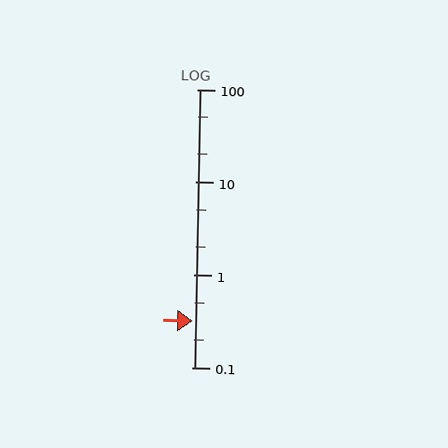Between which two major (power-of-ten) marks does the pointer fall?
The pointer is between 0.1 and 1.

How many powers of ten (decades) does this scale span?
The scale spans 3 decades, from 0.1 to 100.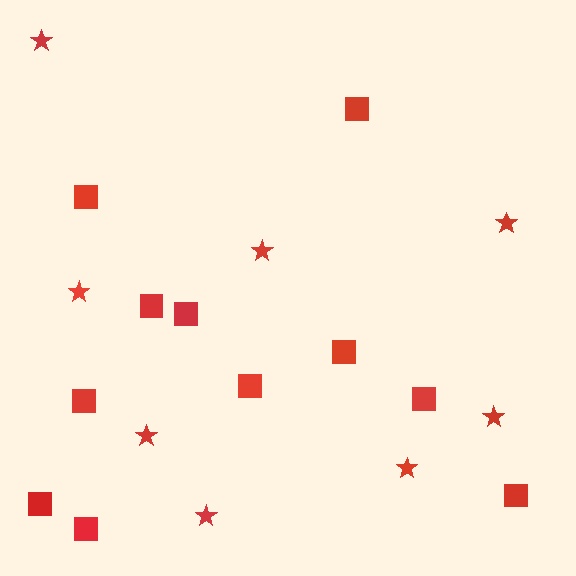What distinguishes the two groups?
There are 2 groups: one group of squares (11) and one group of stars (8).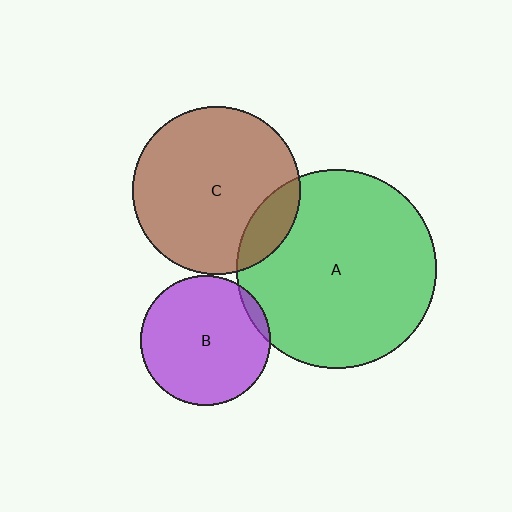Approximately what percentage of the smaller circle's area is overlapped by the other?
Approximately 15%.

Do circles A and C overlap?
Yes.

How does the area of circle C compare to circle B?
Approximately 1.7 times.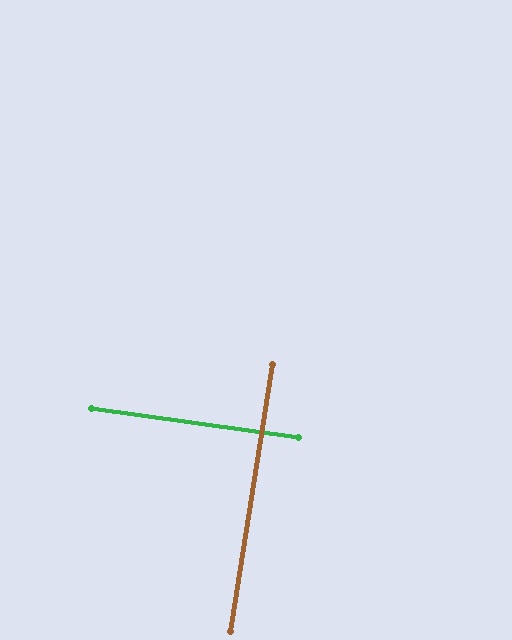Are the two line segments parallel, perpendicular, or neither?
Perpendicular — they meet at approximately 89°.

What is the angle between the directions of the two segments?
Approximately 89 degrees.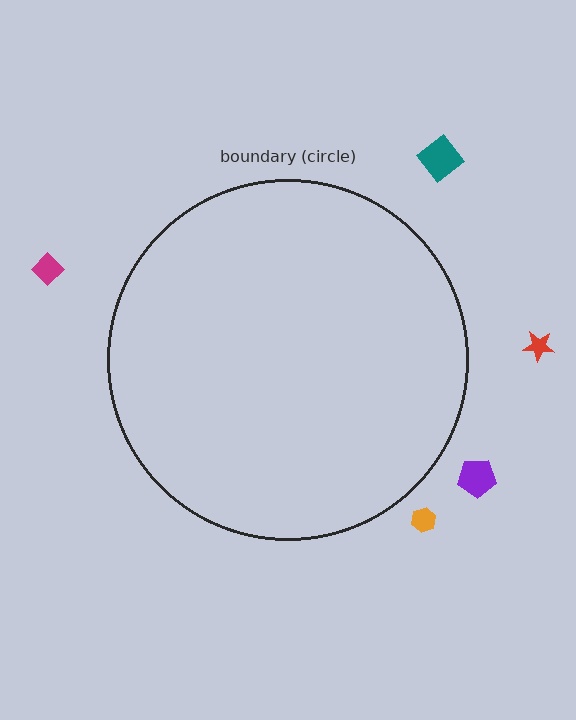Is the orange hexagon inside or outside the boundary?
Outside.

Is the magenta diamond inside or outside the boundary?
Outside.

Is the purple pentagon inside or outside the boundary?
Outside.